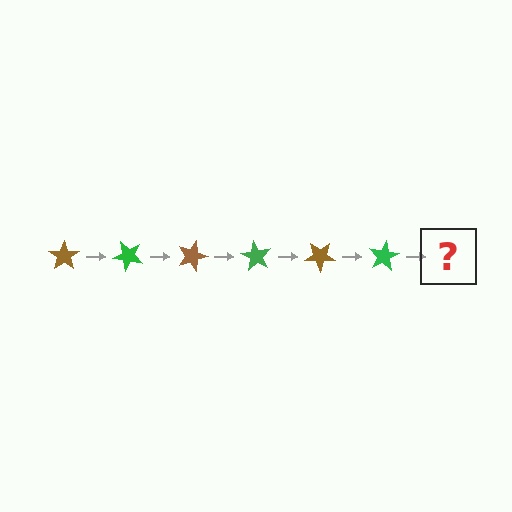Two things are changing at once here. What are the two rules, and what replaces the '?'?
The two rules are that it rotates 45 degrees each step and the color cycles through brown and green. The '?' should be a brown star, rotated 270 degrees from the start.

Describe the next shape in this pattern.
It should be a brown star, rotated 270 degrees from the start.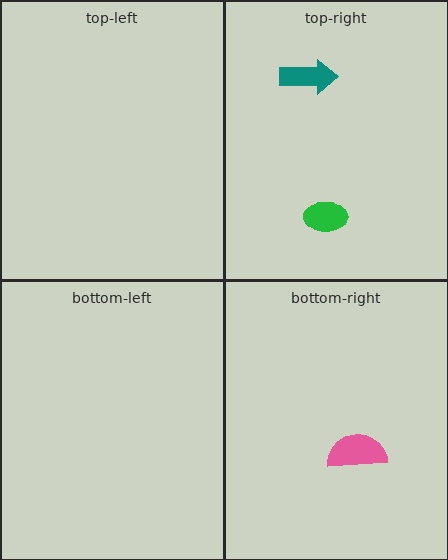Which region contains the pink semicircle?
The bottom-right region.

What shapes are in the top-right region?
The teal arrow, the green ellipse.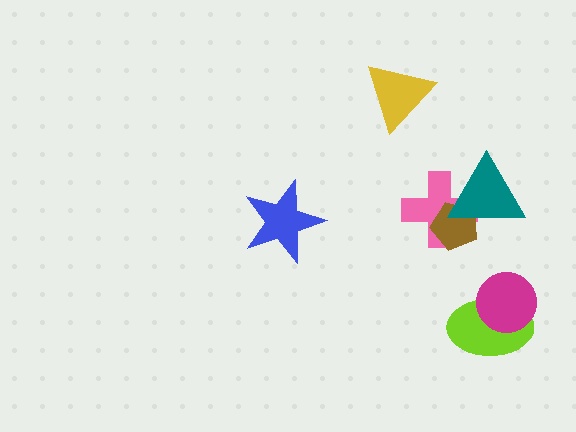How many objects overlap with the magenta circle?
1 object overlaps with the magenta circle.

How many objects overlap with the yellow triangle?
0 objects overlap with the yellow triangle.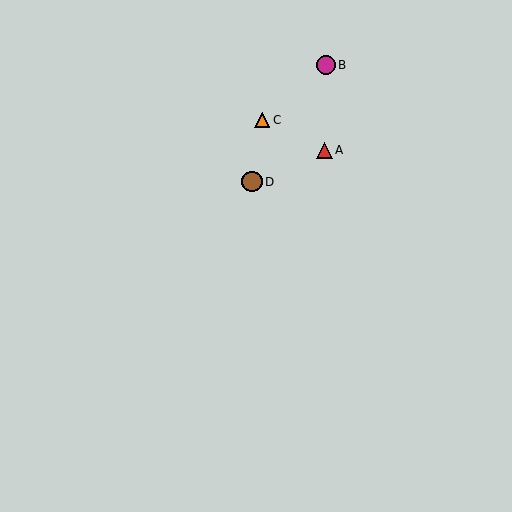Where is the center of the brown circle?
The center of the brown circle is at (252, 182).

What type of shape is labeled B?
Shape B is a magenta circle.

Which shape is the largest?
The brown circle (labeled D) is the largest.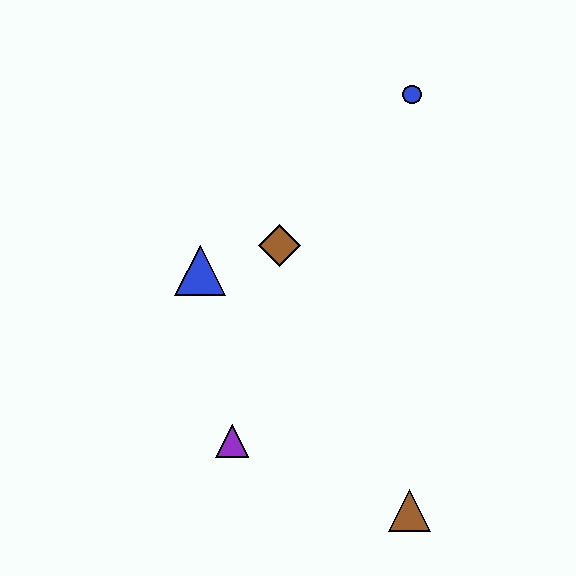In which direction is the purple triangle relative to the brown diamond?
The purple triangle is below the brown diamond.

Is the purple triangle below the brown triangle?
No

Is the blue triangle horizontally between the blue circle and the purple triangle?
No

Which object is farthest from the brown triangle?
The blue circle is farthest from the brown triangle.